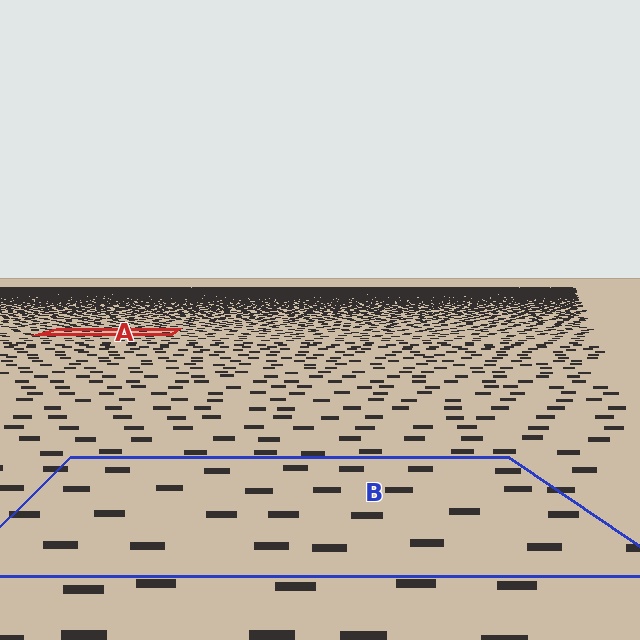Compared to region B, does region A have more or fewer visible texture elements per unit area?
Region A has more texture elements per unit area — they are packed more densely because it is farther away.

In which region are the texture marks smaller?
The texture marks are smaller in region A, because it is farther away.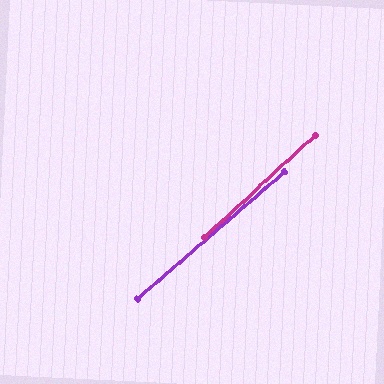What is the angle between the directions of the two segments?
Approximately 2 degrees.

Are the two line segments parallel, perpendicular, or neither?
Parallel — their directions differ by only 1.6°.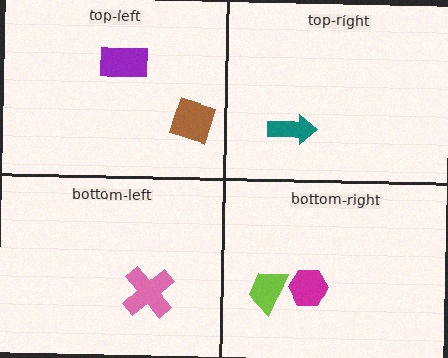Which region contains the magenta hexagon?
The bottom-right region.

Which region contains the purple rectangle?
The top-left region.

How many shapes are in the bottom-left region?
1.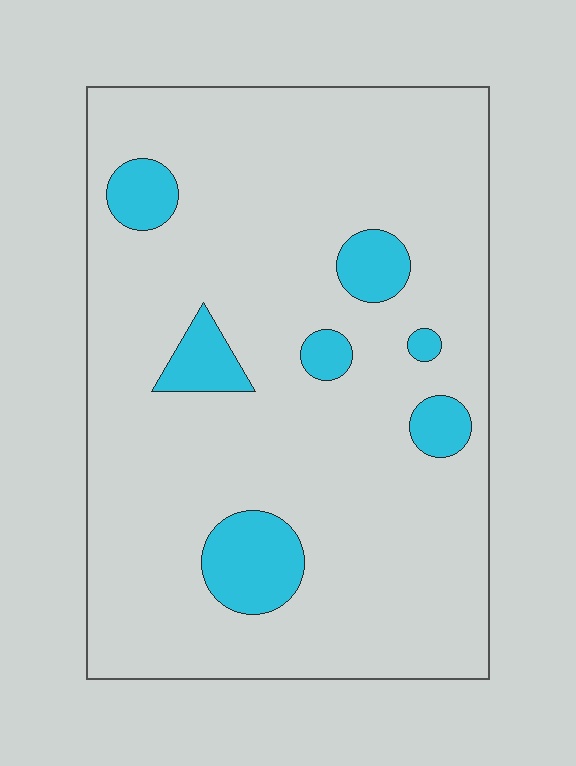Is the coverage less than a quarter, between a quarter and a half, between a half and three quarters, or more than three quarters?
Less than a quarter.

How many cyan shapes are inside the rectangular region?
7.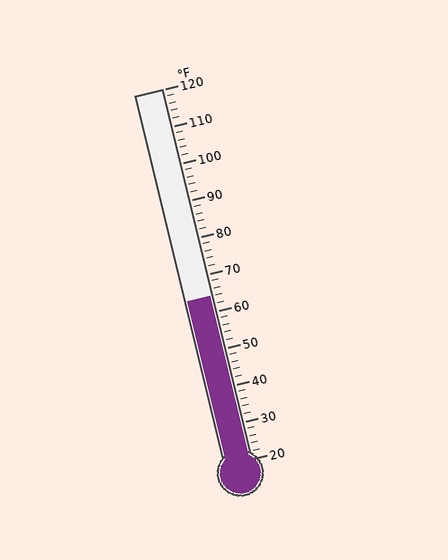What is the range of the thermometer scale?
The thermometer scale ranges from 20°F to 120°F.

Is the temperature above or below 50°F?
The temperature is above 50°F.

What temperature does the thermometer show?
The thermometer shows approximately 64°F.